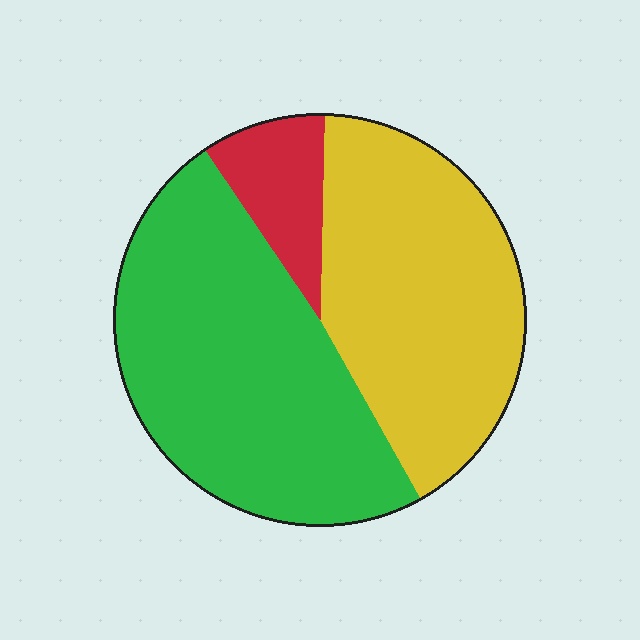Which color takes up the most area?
Green, at roughly 50%.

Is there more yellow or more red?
Yellow.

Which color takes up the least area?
Red, at roughly 10%.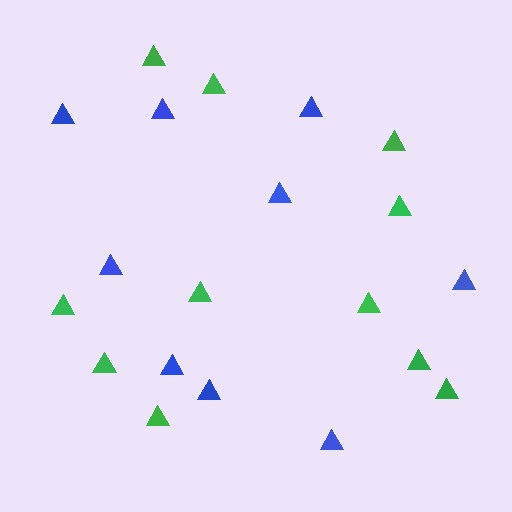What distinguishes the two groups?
There are 2 groups: one group of blue triangles (9) and one group of green triangles (11).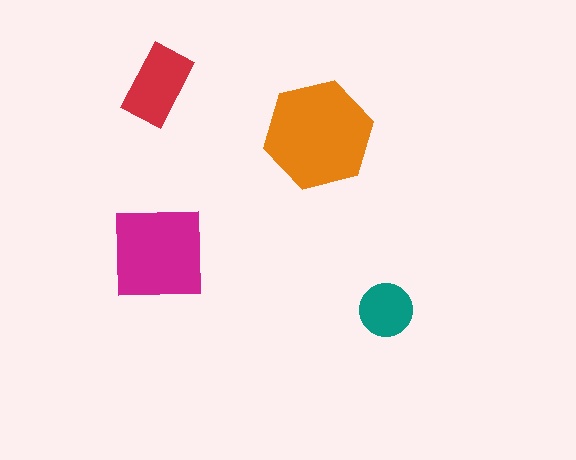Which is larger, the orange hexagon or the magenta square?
The orange hexagon.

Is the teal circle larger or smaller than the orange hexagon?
Smaller.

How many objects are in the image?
There are 4 objects in the image.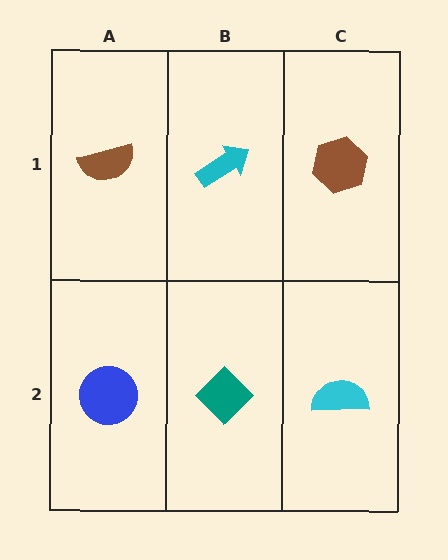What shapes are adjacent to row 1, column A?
A blue circle (row 2, column A), a cyan arrow (row 1, column B).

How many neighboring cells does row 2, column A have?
2.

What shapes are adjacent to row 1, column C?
A cyan semicircle (row 2, column C), a cyan arrow (row 1, column B).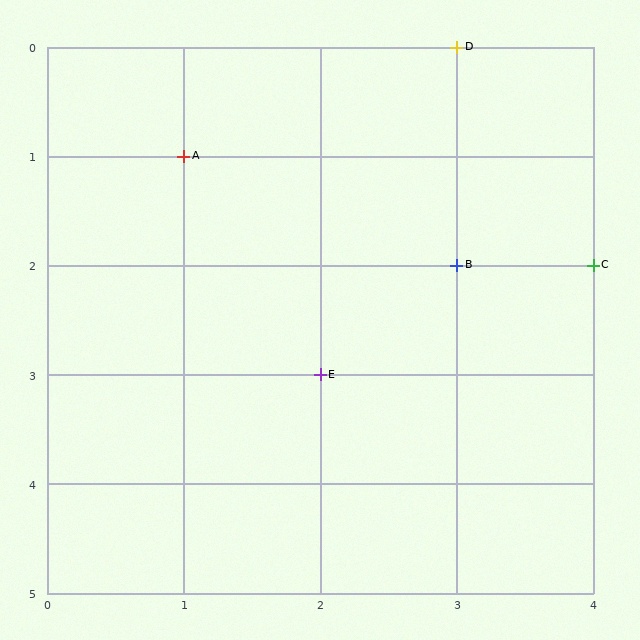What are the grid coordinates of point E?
Point E is at grid coordinates (2, 3).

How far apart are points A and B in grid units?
Points A and B are 2 columns and 1 row apart (about 2.2 grid units diagonally).